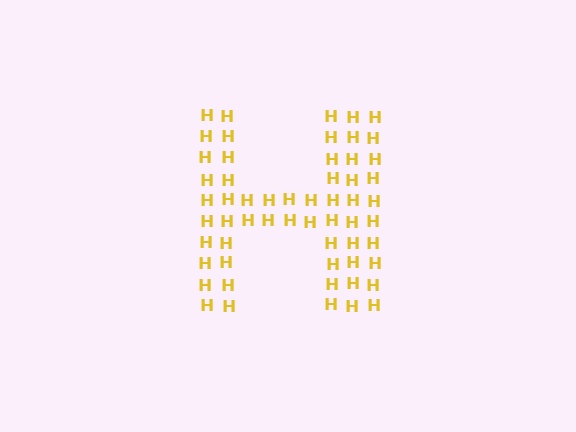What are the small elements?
The small elements are letter H's.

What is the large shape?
The large shape is the letter H.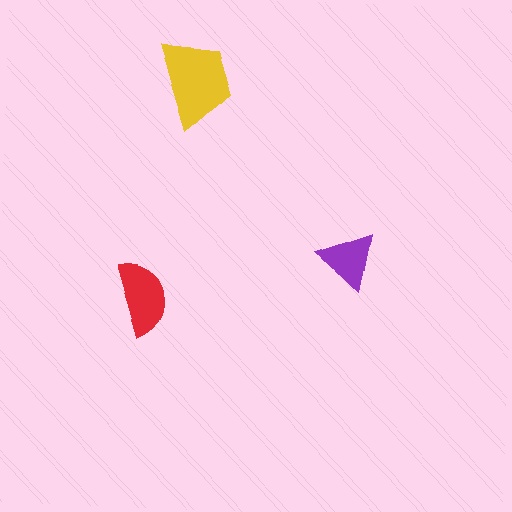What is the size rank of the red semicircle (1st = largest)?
2nd.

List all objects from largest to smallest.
The yellow trapezoid, the red semicircle, the purple triangle.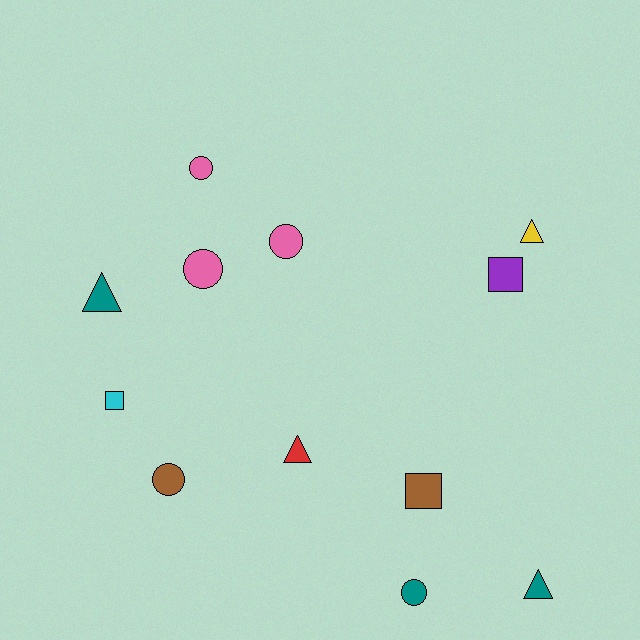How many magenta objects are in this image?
There are no magenta objects.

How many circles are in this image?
There are 5 circles.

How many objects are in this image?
There are 12 objects.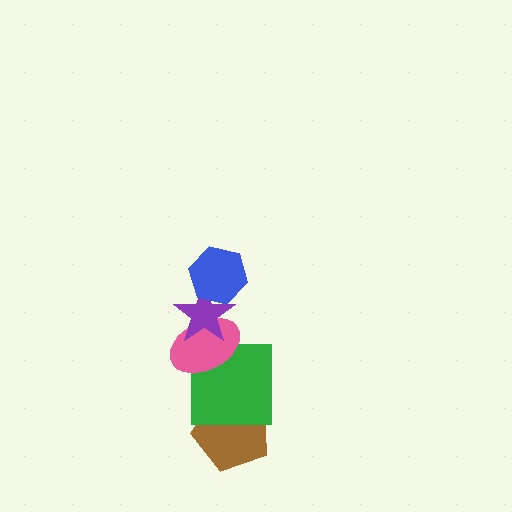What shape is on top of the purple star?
The blue hexagon is on top of the purple star.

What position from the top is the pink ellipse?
The pink ellipse is 3rd from the top.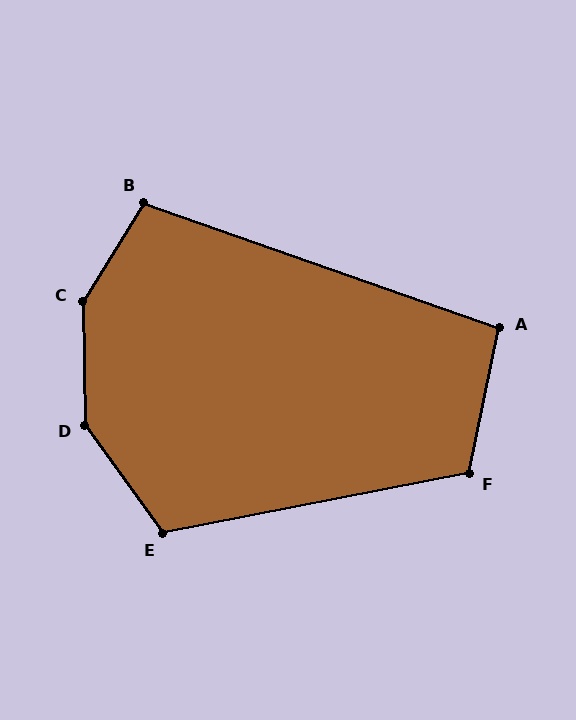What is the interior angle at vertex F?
Approximately 113 degrees (obtuse).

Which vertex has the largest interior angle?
C, at approximately 147 degrees.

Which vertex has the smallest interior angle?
A, at approximately 98 degrees.